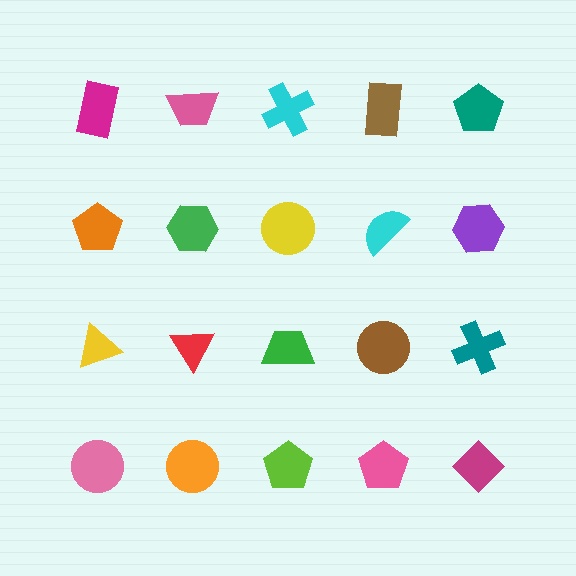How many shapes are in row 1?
5 shapes.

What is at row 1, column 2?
A pink trapezoid.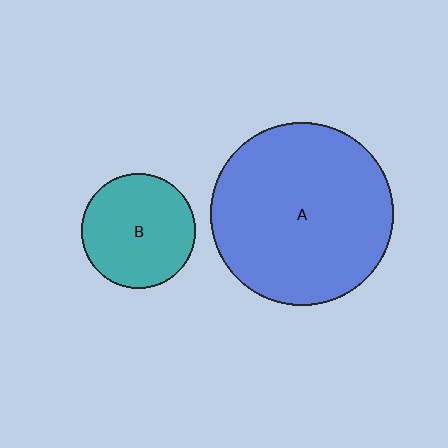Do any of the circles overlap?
No, none of the circles overlap.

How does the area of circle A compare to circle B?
Approximately 2.6 times.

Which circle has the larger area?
Circle A (blue).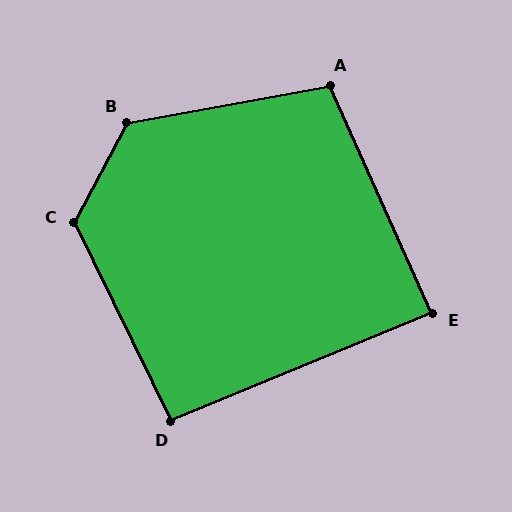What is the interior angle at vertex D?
Approximately 94 degrees (approximately right).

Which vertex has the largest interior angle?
B, at approximately 128 degrees.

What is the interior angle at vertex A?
Approximately 104 degrees (obtuse).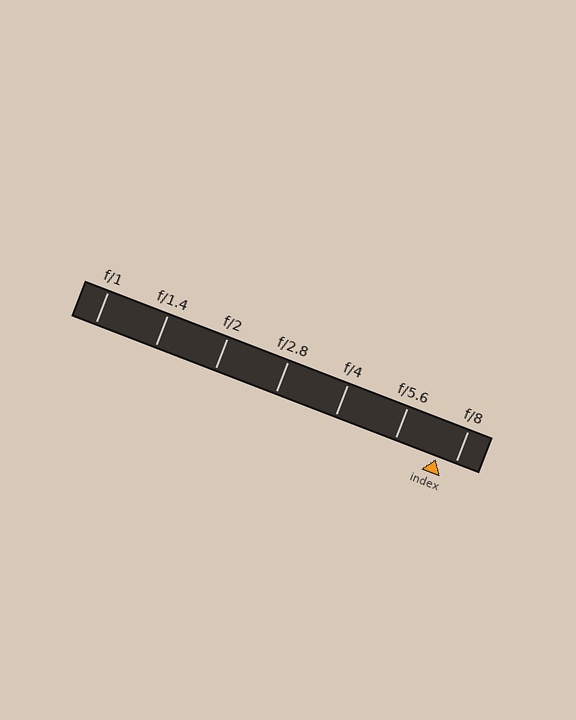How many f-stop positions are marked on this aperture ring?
There are 7 f-stop positions marked.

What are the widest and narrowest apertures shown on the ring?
The widest aperture shown is f/1 and the narrowest is f/8.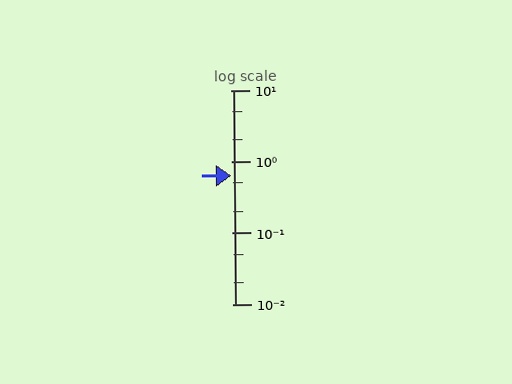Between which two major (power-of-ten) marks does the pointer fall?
The pointer is between 0.1 and 1.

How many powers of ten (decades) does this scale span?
The scale spans 3 decades, from 0.01 to 10.